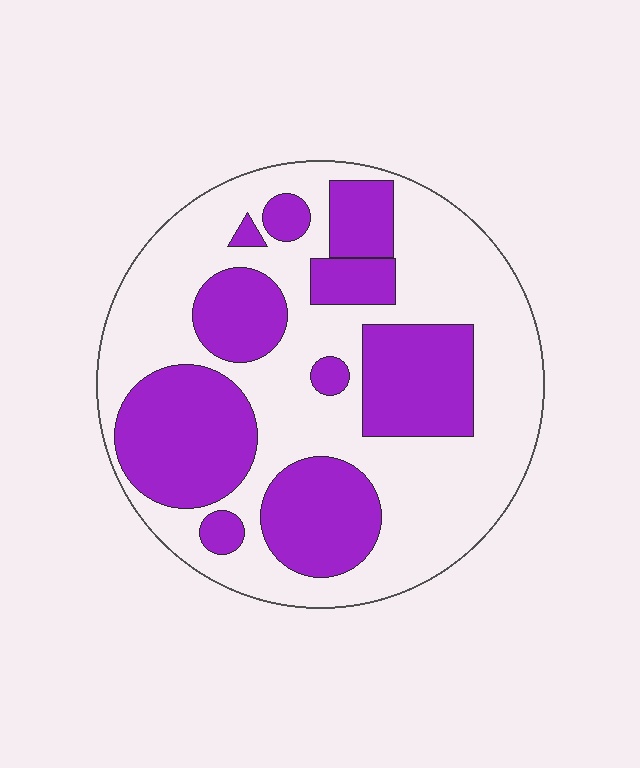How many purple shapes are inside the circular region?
10.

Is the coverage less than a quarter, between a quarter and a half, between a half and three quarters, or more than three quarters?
Between a quarter and a half.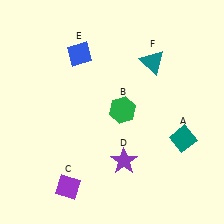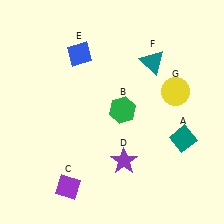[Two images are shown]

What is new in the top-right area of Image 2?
A yellow circle (G) was added in the top-right area of Image 2.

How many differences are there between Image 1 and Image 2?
There is 1 difference between the two images.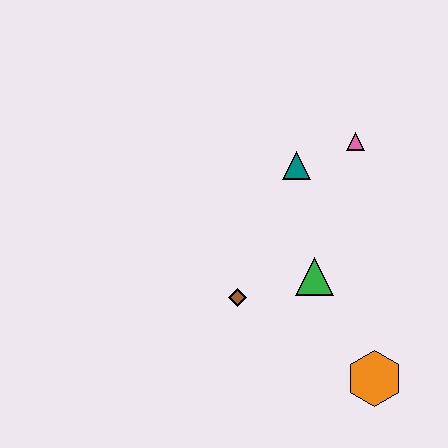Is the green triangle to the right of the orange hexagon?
No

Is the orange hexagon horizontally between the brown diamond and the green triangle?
No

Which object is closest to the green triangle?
The brown diamond is closest to the green triangle.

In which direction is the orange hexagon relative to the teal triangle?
The orange hexagon is below the teal triangle.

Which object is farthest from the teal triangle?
The orange hexagon is farthest from the teal triangle.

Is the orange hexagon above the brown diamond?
No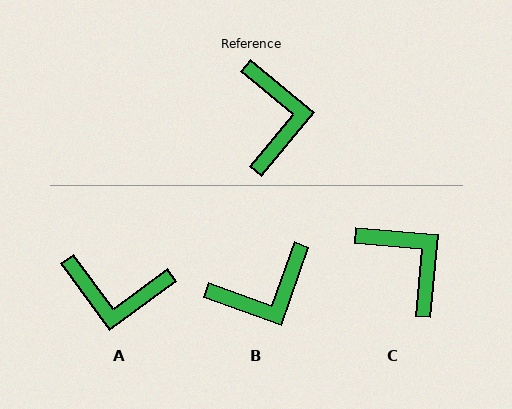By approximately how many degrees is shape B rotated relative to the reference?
Approximately 70 degrees clockwise.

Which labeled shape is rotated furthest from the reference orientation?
A, about 104 degrees away.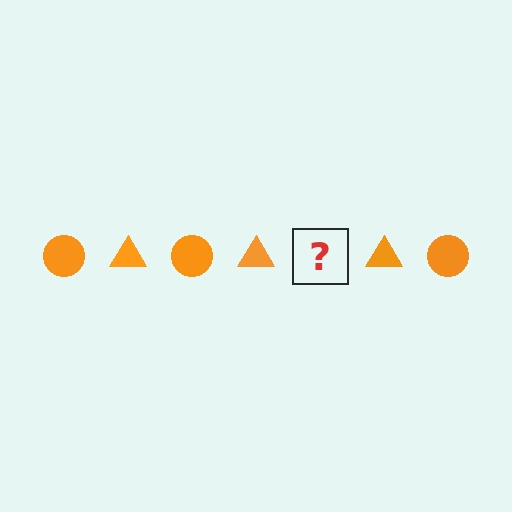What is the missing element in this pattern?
The missing element is an orange circle.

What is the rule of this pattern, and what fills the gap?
The rule is that the pattern cycles through circle, triangle shapes in orange. The gap should be filled with an orange circle.